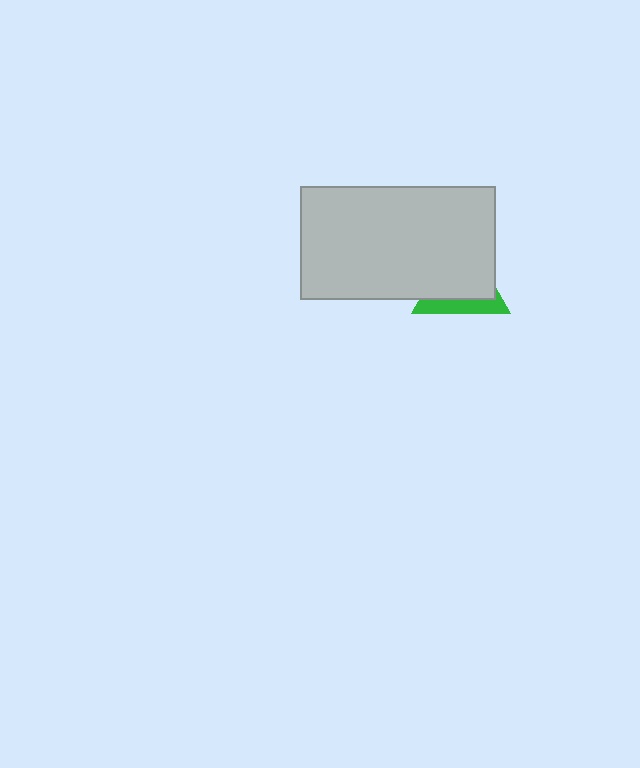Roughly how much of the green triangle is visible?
A small part of it is visible (roughly 31%).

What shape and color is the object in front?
The object in front is a light gray rectangle.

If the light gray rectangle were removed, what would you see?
You would see the complete green triangle.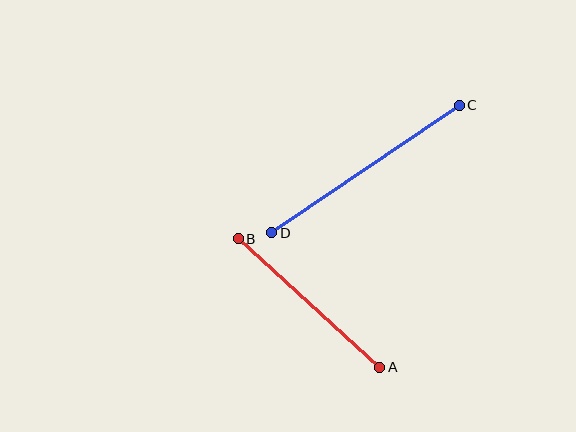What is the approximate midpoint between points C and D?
The midpoint is at approximately (365, 169) pixels.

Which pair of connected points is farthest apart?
Points C and D are farthest apart.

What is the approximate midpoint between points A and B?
The midpoint is at approximately (309, 303) pixels.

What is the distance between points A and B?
The distance is approximately 191 pixels.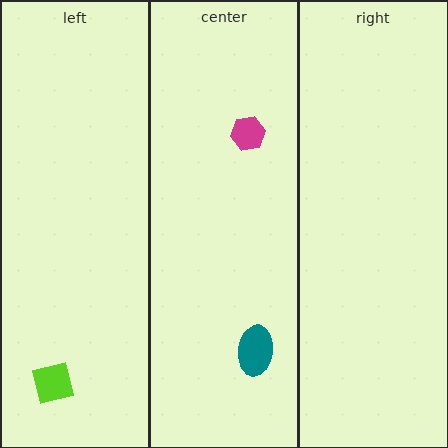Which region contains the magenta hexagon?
The center region.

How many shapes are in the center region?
2.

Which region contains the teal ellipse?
The center region.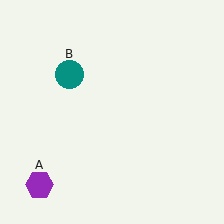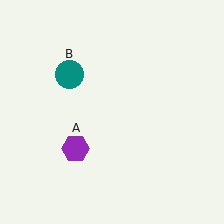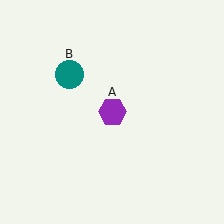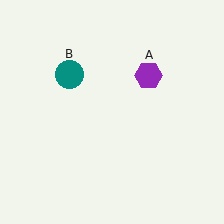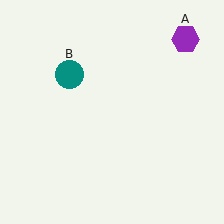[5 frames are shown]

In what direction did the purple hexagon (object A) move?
The purple hexagon (object A) moved up and to the right.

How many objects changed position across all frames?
1 object changed position: purple hexagon (object A).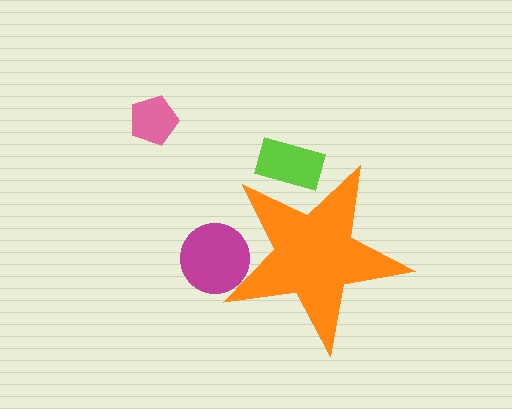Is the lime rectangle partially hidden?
Yes, the lime rectangle is partially hidden behind the orange star.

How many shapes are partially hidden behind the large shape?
2 shapes are partially hidden.